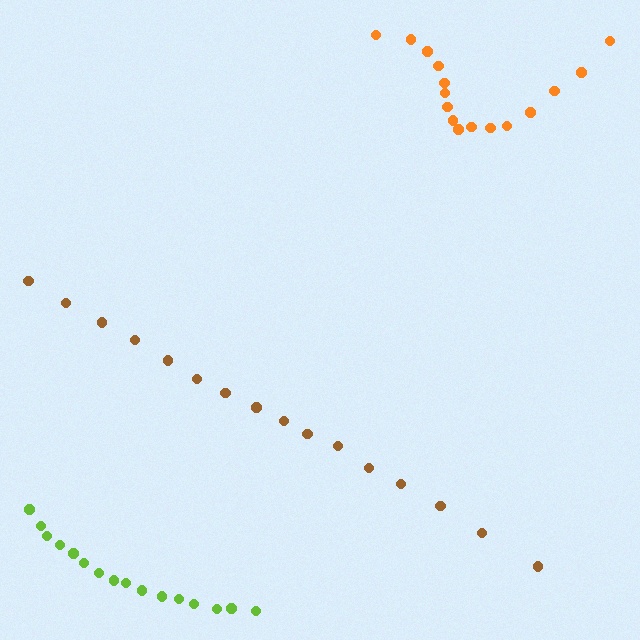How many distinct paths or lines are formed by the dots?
There are 3 distinct paths.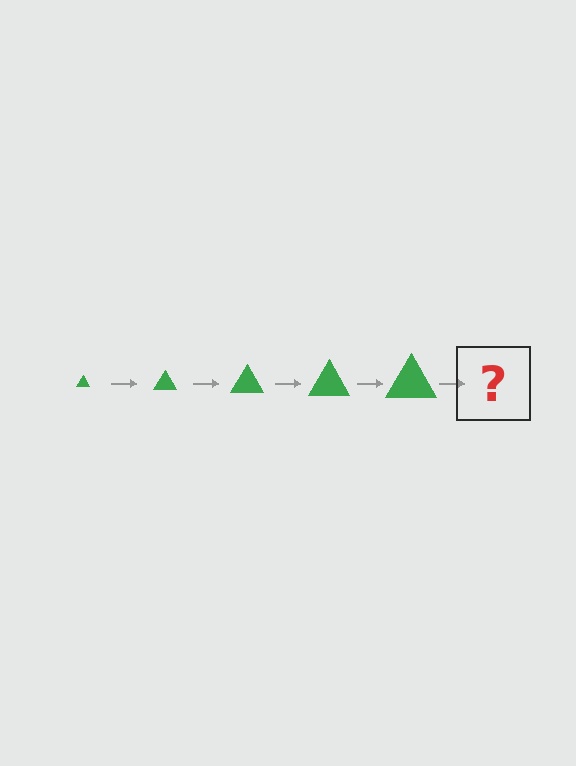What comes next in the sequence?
The next element should be a green triangle, larger than the previous one.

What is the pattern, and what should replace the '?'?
The pattern is that the triangle gets progressively larger each step. The '?' should be a green triangle, larger than the previous one.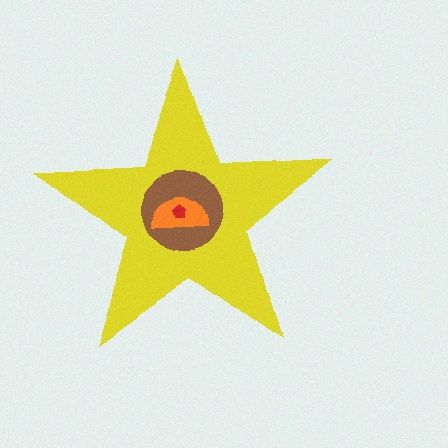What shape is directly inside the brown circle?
The orange semicircle.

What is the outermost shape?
The yellow star.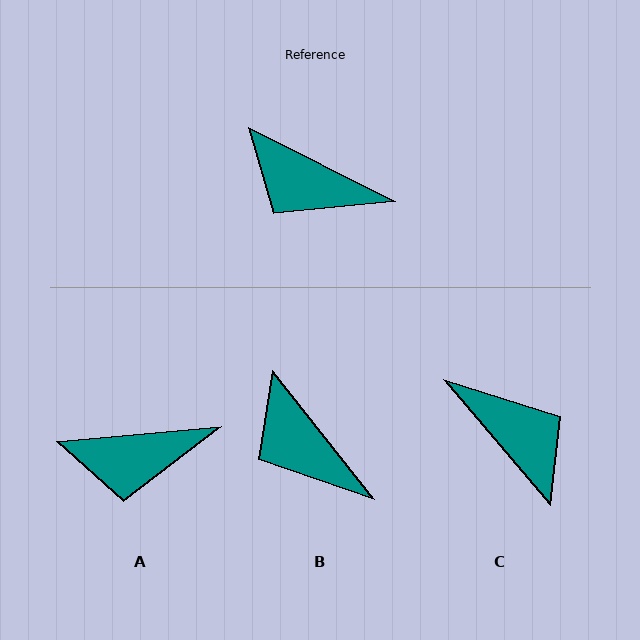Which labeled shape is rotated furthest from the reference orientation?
C, about 157 degrees away.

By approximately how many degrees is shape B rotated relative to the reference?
Approximately 25 degrees clockwise.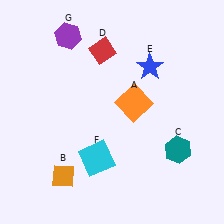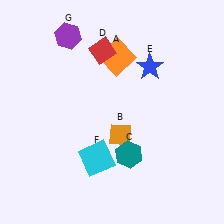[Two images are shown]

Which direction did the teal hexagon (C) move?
The teal hexagon (C) moved left.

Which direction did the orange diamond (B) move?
The orange diamond (B) moved right.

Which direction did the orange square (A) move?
The orange square (A) moved up.